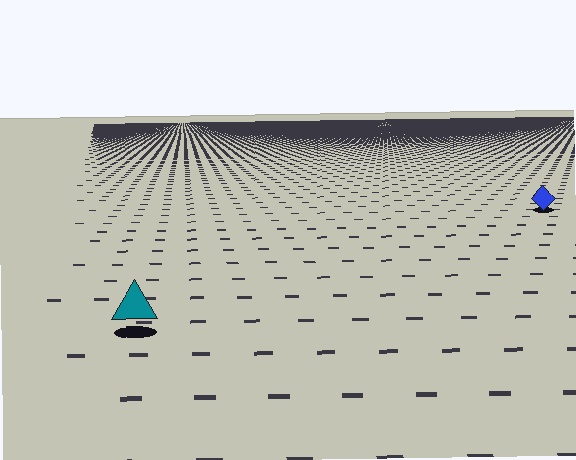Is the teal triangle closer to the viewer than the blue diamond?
Yes. The teal triangle is closer — you can tell from the texture gradient: the ground texture is coarser near it.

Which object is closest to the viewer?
The teal triangle is closest. The texture marks near it are larger and more spread out.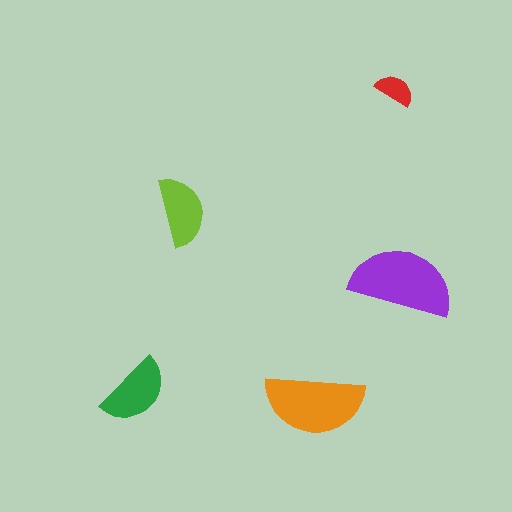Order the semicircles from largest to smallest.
the purple one, the orange one, the green one, the lime one, the red one.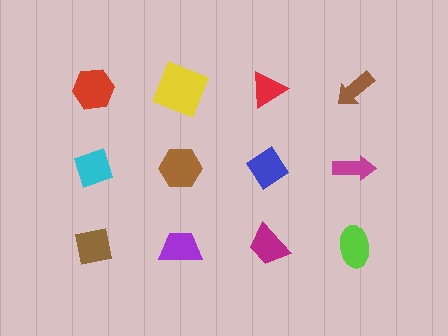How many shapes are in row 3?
4 shapes.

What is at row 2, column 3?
A blue diamond.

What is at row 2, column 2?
A brown hexagon.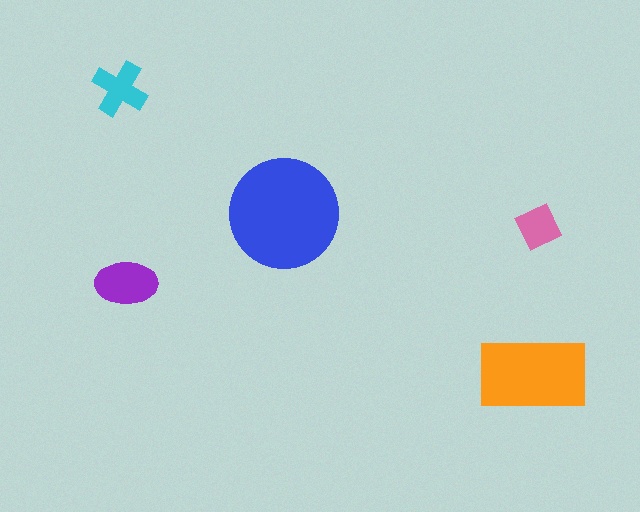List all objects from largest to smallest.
The blue circle, the orange rectangle, the purple ellipse, the cyan cross, the pink diamond.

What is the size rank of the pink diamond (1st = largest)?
5th.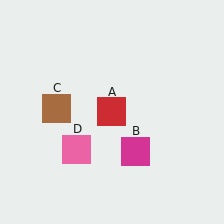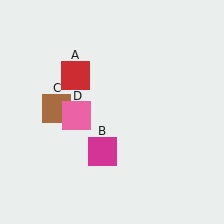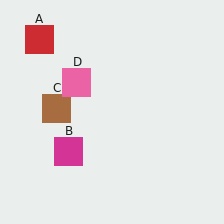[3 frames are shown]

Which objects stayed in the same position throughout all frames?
Brown square (object C) remained stationary.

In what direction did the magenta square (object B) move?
The magenta square (object B) moved left.